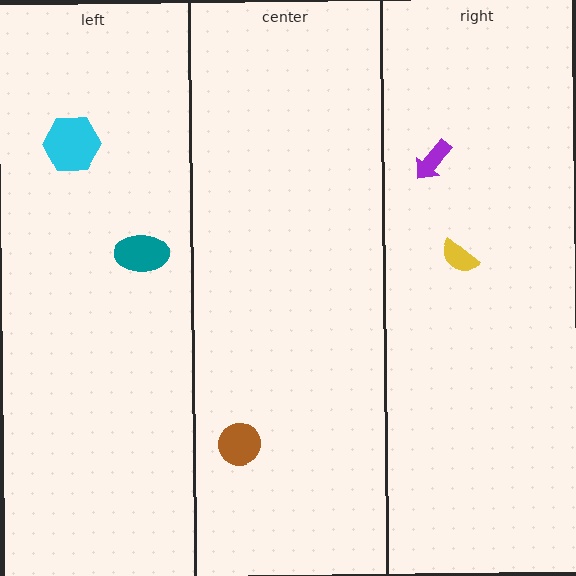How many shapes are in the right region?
2.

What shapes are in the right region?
The yellow semicircle, the purple arrow.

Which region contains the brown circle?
The center region.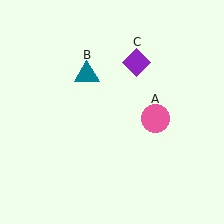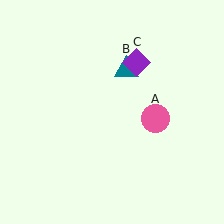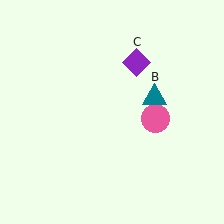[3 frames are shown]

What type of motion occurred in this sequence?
The teal triangle (object B) rotated clockwise around the center of the scene.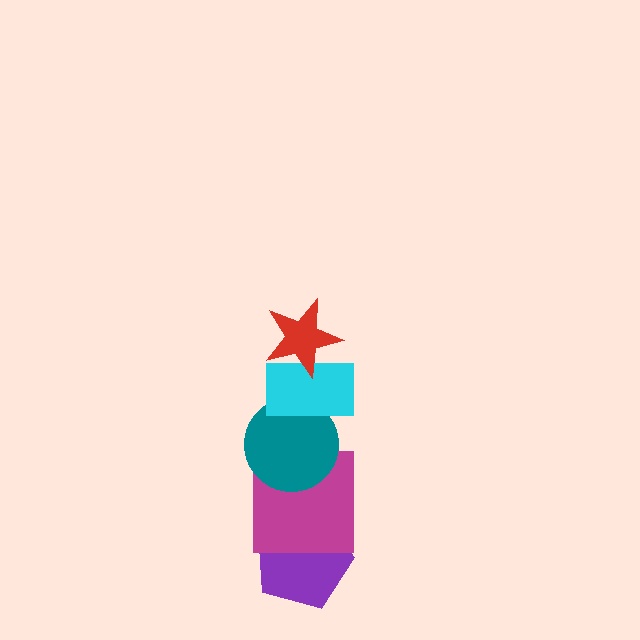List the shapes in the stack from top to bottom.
From top to bottom: the red star, the cyan rectangle, the teal circle, the magenta square, the purple pentagon.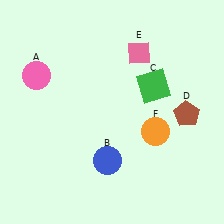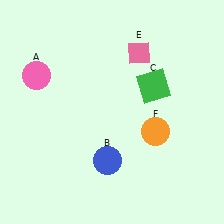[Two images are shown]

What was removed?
The brown pentagon (D) was removed in Image 2.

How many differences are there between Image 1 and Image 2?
There is 1 difference between the two images.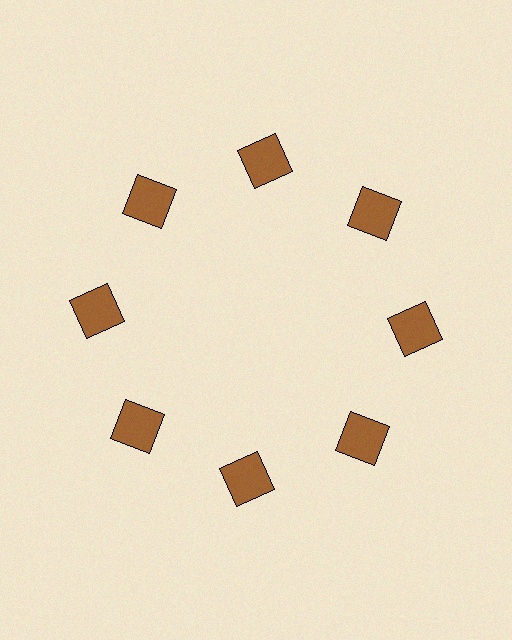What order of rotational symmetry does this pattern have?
This pattern has 8-fold rotational symmetry.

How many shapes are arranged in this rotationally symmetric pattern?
There are 8 shapes, arranged in 8 groups of 1.